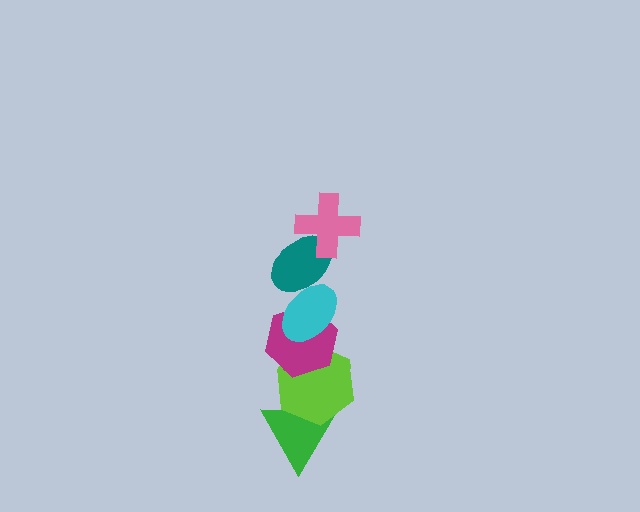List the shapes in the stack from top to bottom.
From top to bottom: the pink cross, the teal ellipse, the cyan ellipse, the magenta hexagon, the lime hexagon, the green triangle.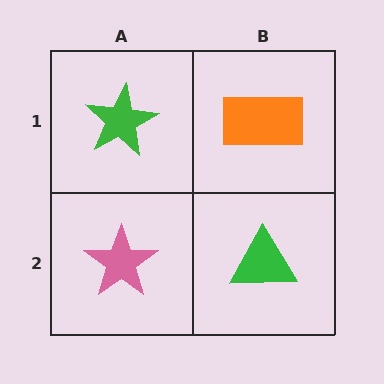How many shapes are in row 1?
2 shapes.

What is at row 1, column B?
An orange rectangle.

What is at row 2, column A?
A pink star.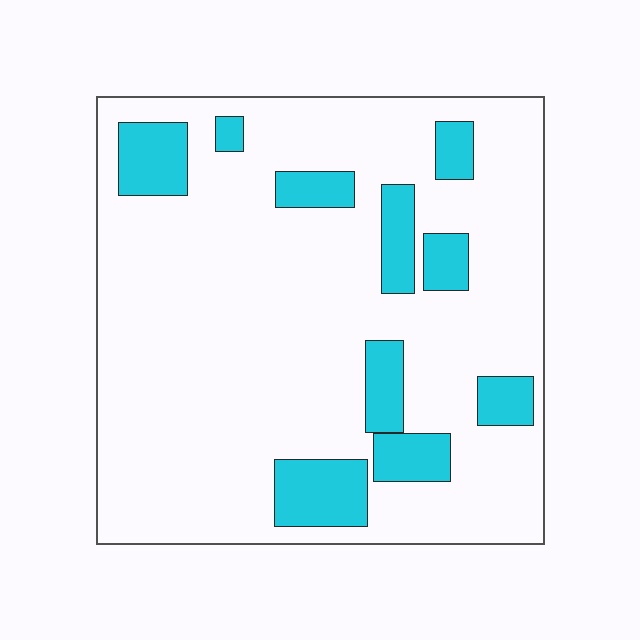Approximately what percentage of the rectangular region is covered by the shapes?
Approximately 15%.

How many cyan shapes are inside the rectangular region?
10.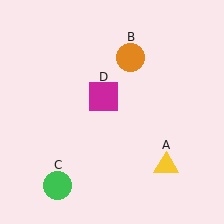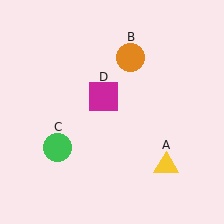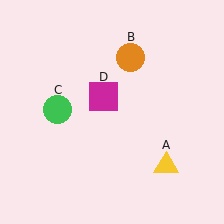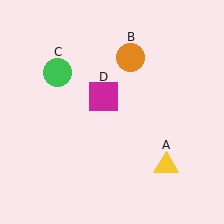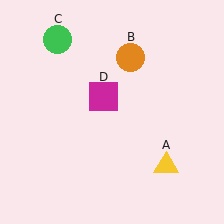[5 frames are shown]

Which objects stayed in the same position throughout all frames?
Yellow triangle (object A) and orange circle (object B) and magenta square (object D) remained stationary.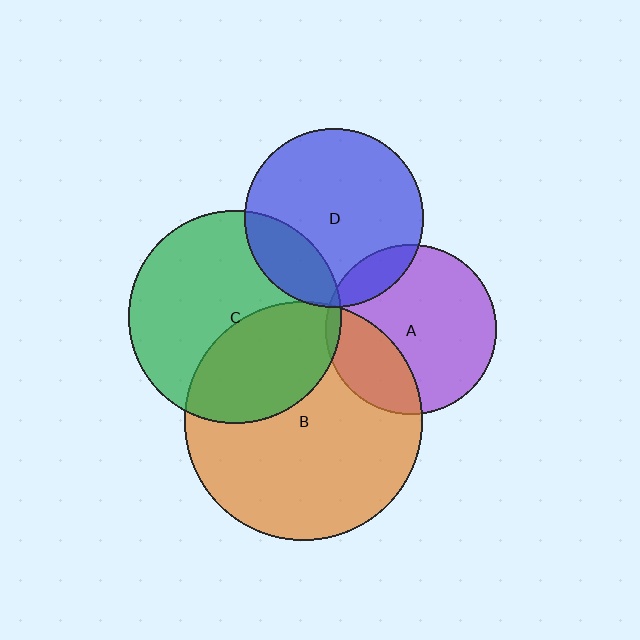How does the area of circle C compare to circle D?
Approximately 1.4 times.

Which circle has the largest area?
Circle B (orange).